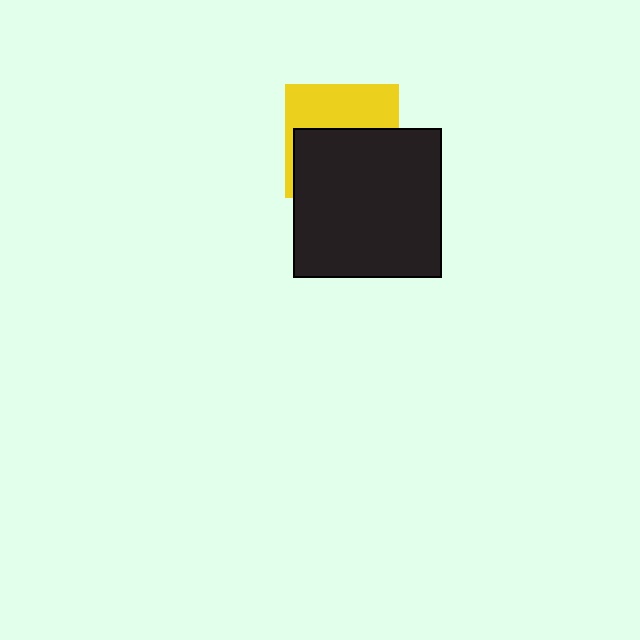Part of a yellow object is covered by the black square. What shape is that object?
It is a square.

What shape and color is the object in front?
The object in front is a black square.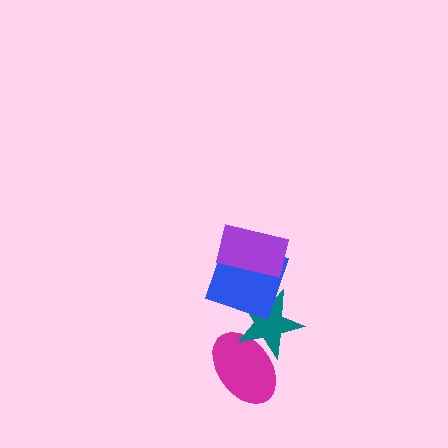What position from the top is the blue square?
The blue square is 2nd from the top.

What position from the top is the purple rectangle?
The purple rectangle is 1st from the top.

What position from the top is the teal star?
The teal star is 3rd from the top.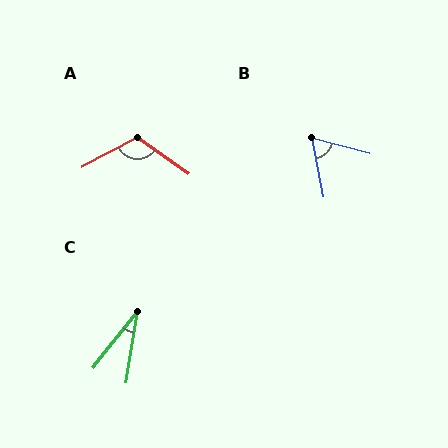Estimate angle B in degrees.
Approximately 64 degrees.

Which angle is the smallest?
C, at approximately 29 degrees.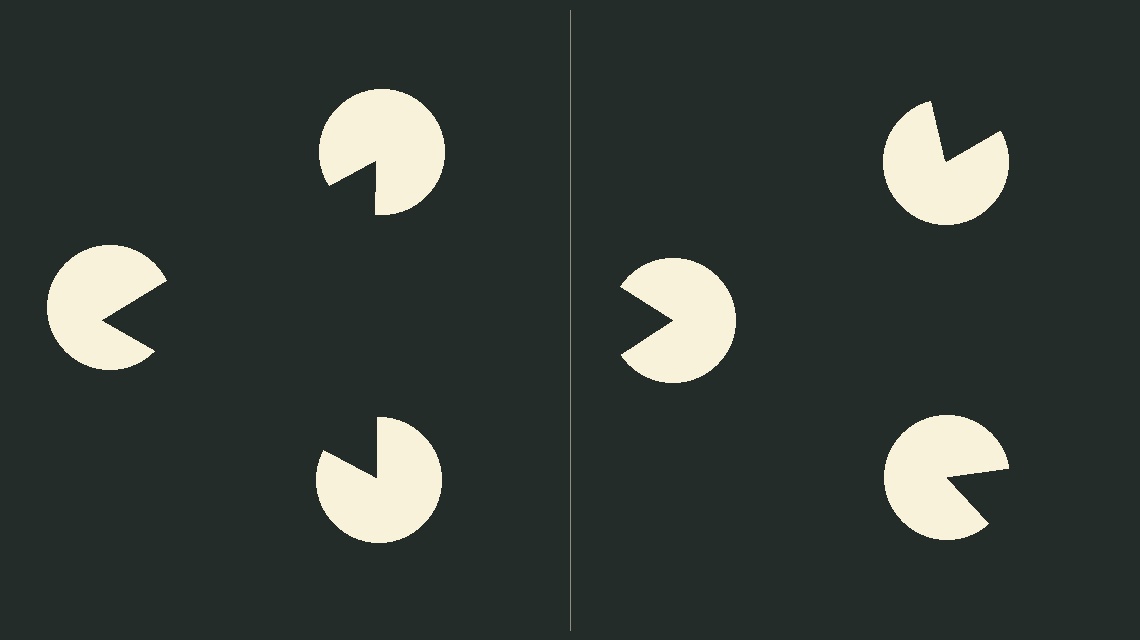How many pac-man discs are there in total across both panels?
6 — 3 on each side.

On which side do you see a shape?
An illusory triangle appears on the left side. On the right side the wedge cuts are rotated, so no coherent shape forms.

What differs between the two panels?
The pac-man discs are positioned identically on both sides; only the wedge orientations differ. On the left they align to a triangle; on the right they are misaligned.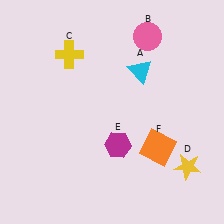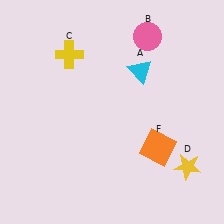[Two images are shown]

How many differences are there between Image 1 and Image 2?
There is 1 difference between the two images.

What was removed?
The magenta hexagon (E) was removed in Image 2.